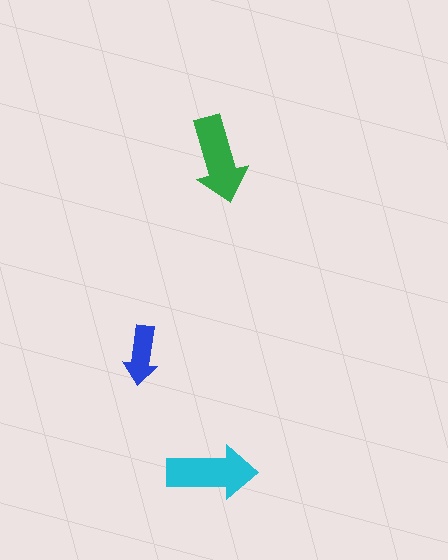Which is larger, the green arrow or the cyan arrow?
The cyan one.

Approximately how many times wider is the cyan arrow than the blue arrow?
About 1.5 times wider.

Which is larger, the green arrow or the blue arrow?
The green one.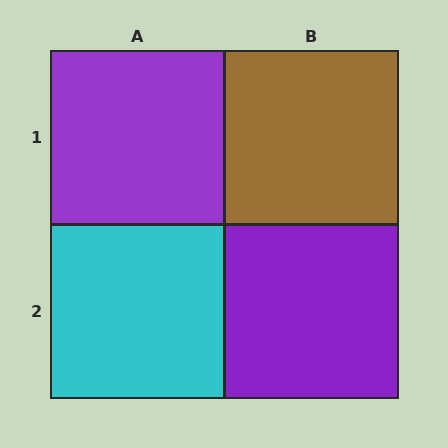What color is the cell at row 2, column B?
Purple.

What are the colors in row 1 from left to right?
Purple, brown.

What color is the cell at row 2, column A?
Cyan.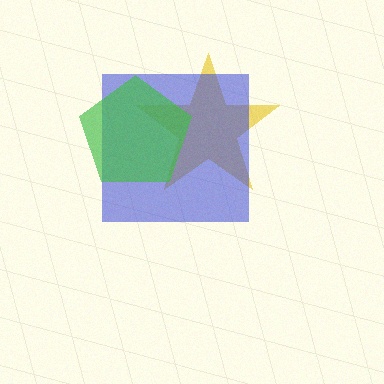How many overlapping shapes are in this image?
There are 3 overlapping shapes in the image.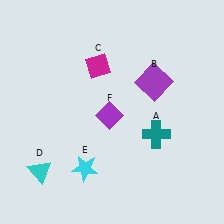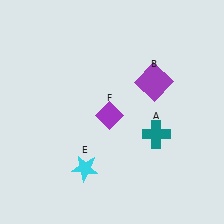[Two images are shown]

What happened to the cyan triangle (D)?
The cyan triangle (D) was removed in Image 2. It was in the bottom-left area of Image 1.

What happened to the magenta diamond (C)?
The magenta diamond (C) was removed in Image 2. It was in the top-left area of Image 1.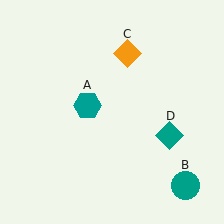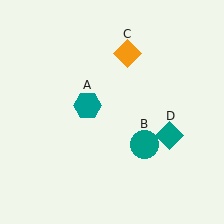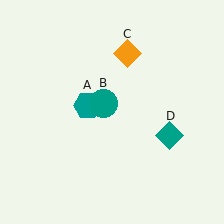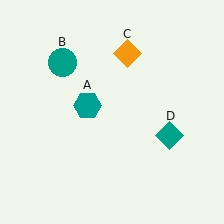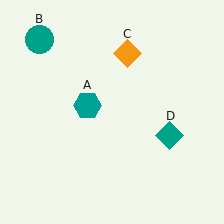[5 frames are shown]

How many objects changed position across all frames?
1 object changed position: teal circle (object B).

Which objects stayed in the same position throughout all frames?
Teal hexagon (object A) and orange diamond (object C) and teal diamond (object D) remained stationary.